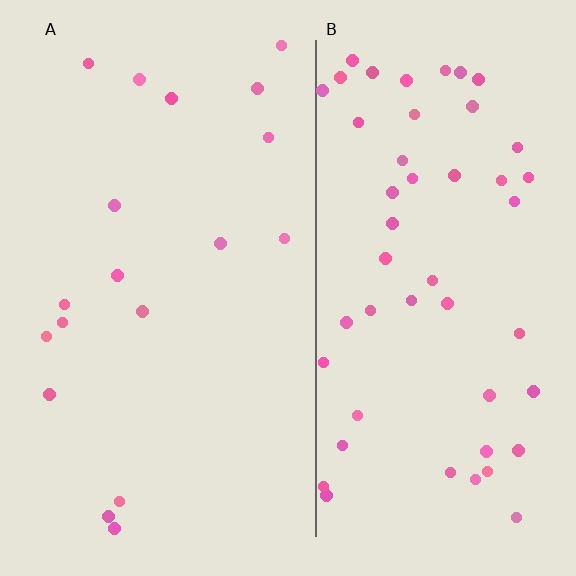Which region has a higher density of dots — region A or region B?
B (the right).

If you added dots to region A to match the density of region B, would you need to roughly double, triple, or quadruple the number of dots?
Approximately triple.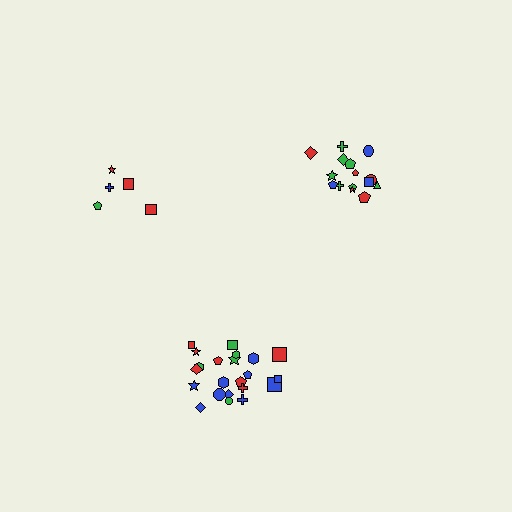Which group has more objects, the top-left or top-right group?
The top-right group.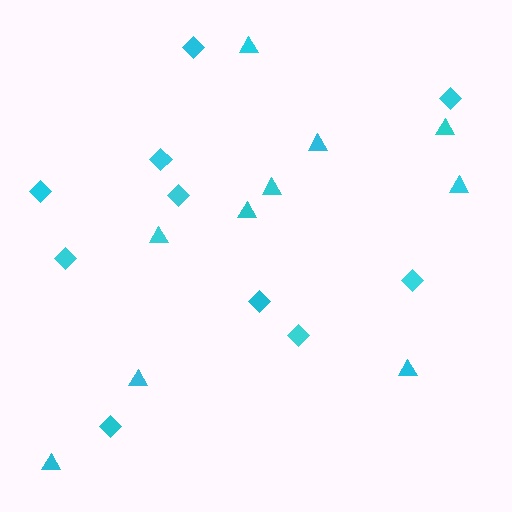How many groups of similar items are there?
There are 2 groups: one group of triangles (10) and one group of diamonds (10).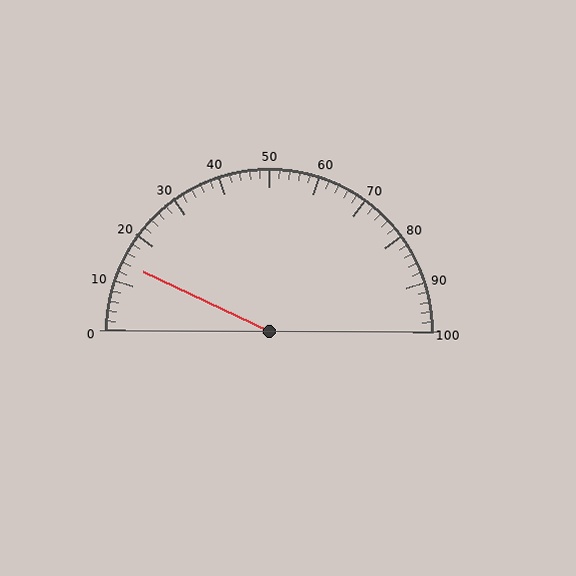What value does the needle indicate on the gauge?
The needle indicates approximately 14.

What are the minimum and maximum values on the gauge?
The gauge ranges from 0 to 100.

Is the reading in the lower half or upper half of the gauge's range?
The reading is in the lower half of the range (0 to 100).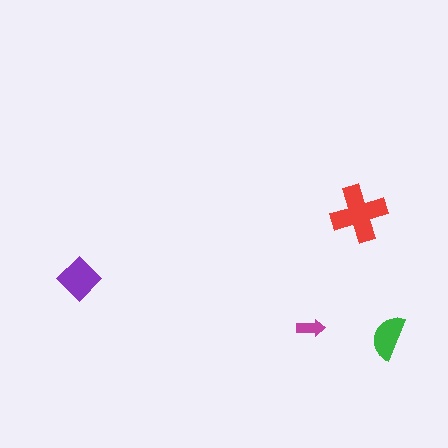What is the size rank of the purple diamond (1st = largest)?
2nd.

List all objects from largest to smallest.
The red cross, the purple diamond, the green semicircle, the magenta arrow.